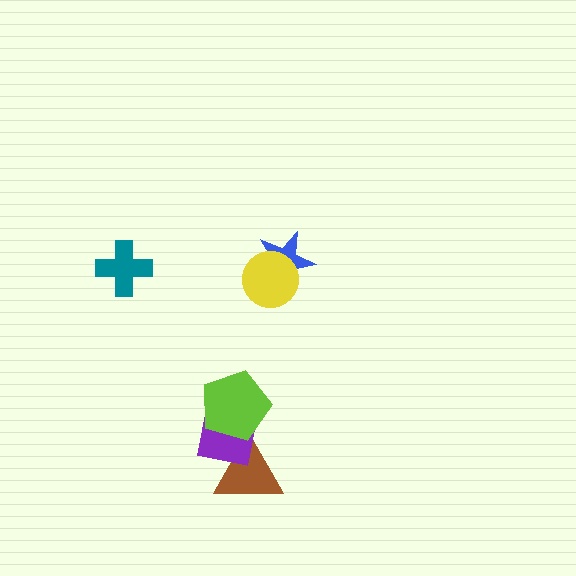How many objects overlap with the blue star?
1 object overlaps with the blue star.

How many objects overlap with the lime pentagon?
2 objects overlap with the lime pentagon.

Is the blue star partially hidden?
Yes, it is partially covered by another shape.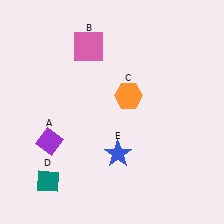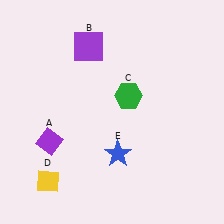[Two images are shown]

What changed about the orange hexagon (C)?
In Image 1, C is orange. In Image 2, it changed to green.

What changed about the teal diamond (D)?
In Image 1, D is teal. In Image 2, it changed to yellow.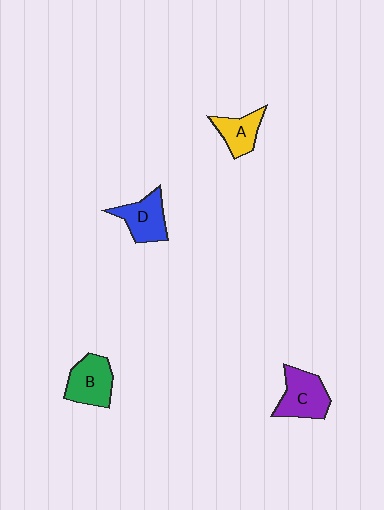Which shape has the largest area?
Shape C (purple).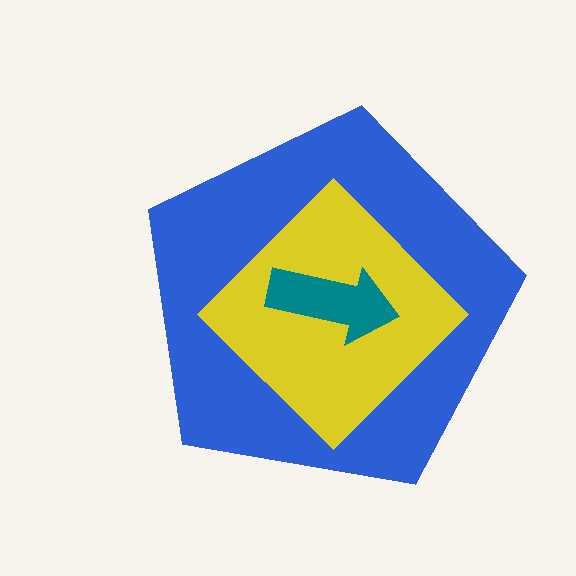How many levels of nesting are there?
3.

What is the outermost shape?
The blue pentagon.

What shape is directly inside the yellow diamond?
The teal arrow.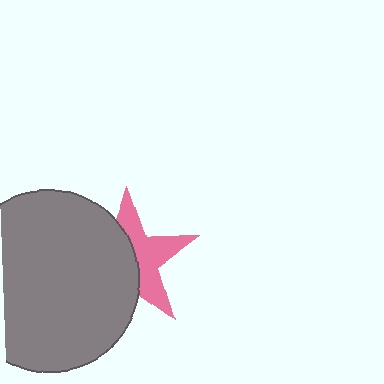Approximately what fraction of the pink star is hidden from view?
Roughly 52% of the pink star is hidden behind the gray circle.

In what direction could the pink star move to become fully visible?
The pink star could move right. That would shift it out from behind the gray circle entirely.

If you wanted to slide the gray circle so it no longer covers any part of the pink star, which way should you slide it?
Slide it left — that is the most direct way to separate the two shapes.